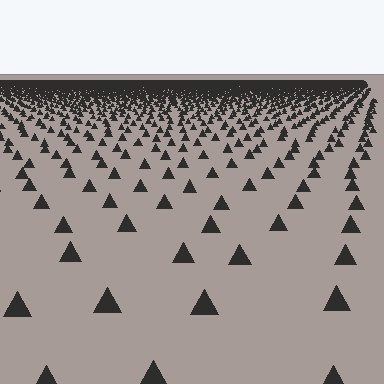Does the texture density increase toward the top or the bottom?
Density increases toward the top.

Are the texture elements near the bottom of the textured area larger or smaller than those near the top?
Larger. Near the bottom, elements are closer to the viewer and appear at a bigger on-screen size.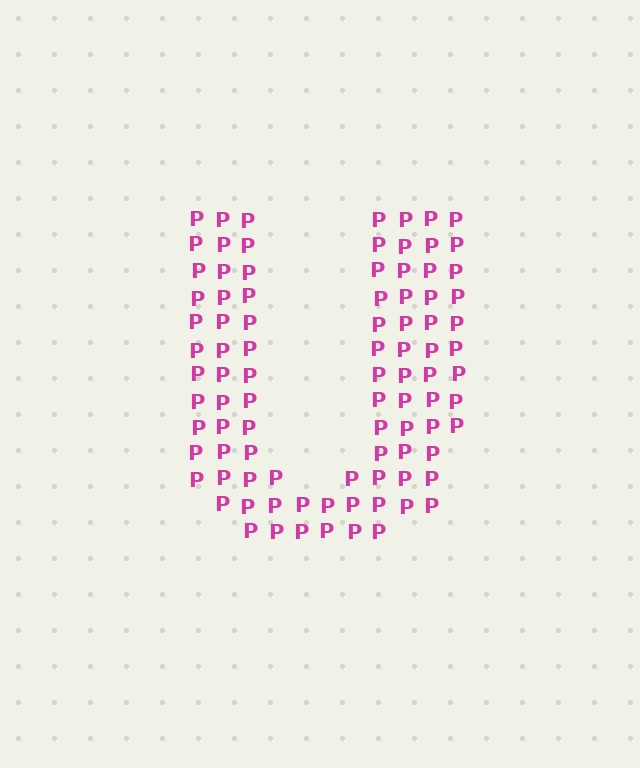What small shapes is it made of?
It is made of small letter P's.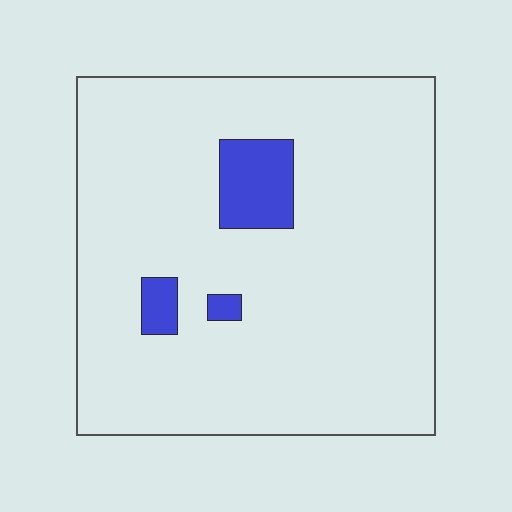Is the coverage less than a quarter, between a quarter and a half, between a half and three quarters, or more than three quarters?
Less than a quarter.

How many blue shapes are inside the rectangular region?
3.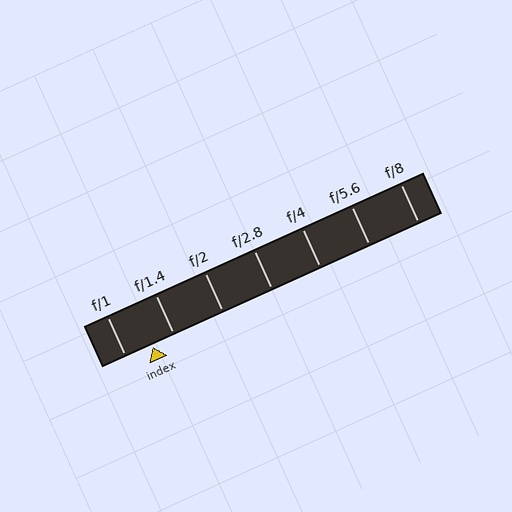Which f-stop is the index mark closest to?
The index mark is closest to f/1.4.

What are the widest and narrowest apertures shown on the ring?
The widest aperture shown is f/1 and the narrowest is f/8.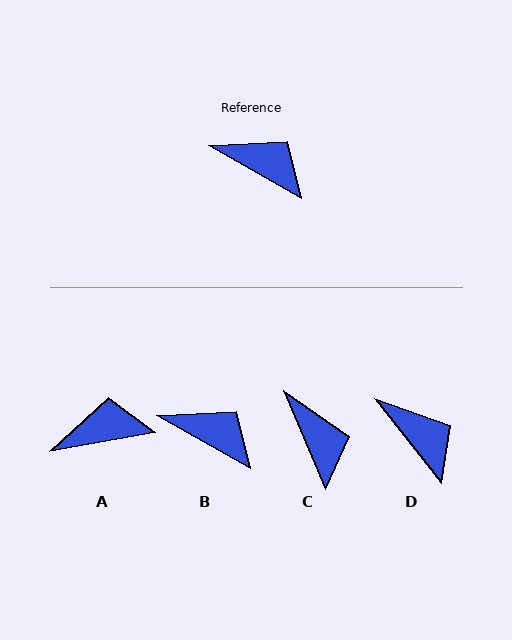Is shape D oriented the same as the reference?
No, it is off by about 22 degrees.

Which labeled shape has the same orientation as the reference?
B.